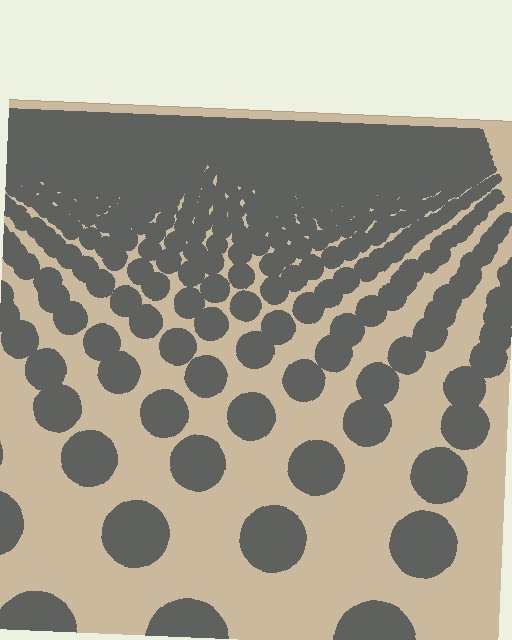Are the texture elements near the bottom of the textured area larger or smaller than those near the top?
Larger. Near the bottom, elements are closer to the viewer and appear at a bigger on-screen size.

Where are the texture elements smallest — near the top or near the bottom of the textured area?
Near the top.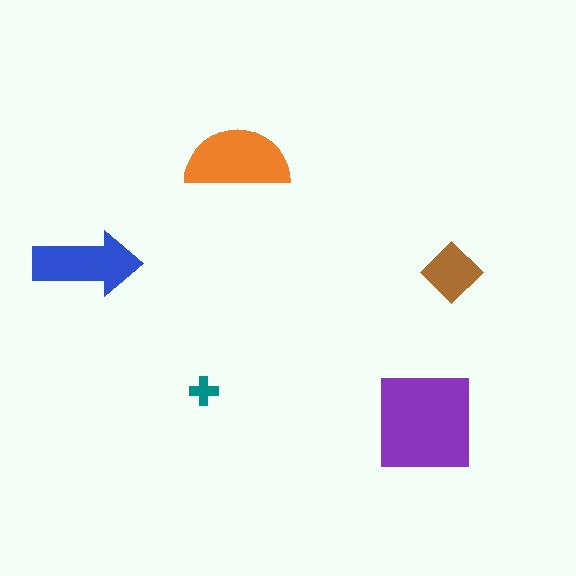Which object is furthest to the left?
The blue arrow is leftmost.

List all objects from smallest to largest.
The teal cross, the brown diamond, the blue arrow, the orange semicircle, the purple square.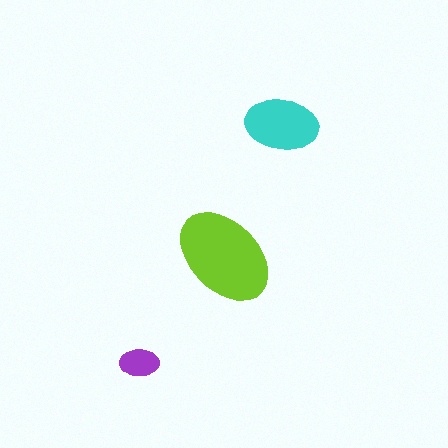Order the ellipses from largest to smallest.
the lime one, the cyan one, the purple one.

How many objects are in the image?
There are 3 objects in the image.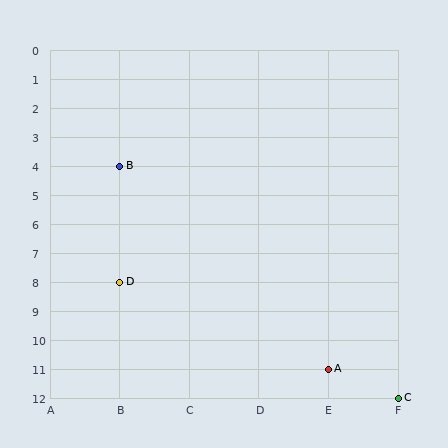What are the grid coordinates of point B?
Point B is at grid coordinates (B, 4).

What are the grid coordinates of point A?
Point A is at grid coordinates (E, 11).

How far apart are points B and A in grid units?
Points B and A are 3 columns and 7 rows apart (about 7.6 grid units diagonally).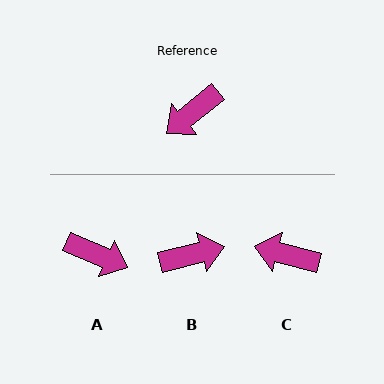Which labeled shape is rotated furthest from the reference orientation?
B, about 155 degrees away.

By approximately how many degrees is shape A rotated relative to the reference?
Approximately 117 degrees counter-clockwise.